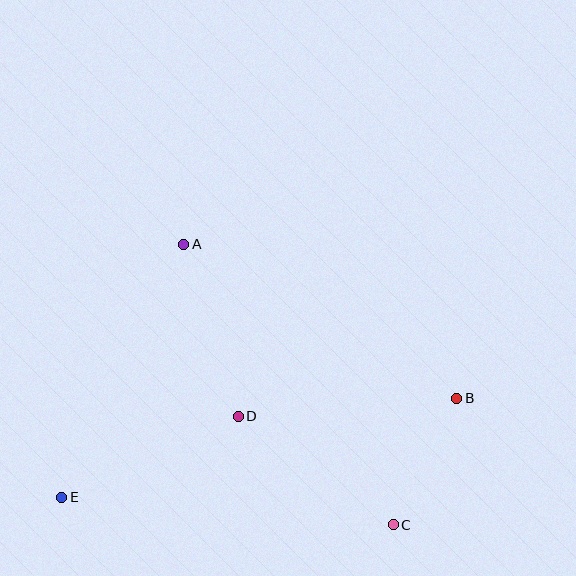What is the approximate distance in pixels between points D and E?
The distance between D and E is approximately 194 pixels.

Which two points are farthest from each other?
Points B and E are farthest from each other.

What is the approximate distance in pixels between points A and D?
The distance between A and D is approximately 180 pixels.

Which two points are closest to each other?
Points B and C are closest to each other.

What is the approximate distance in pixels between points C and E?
The distance between C and E is approximately 332 pixels.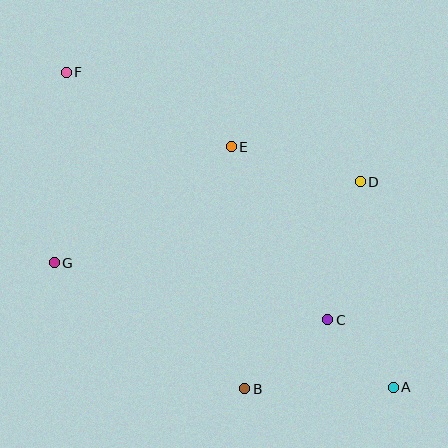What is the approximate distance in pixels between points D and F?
The distance between D and F is approximately 314 pixels.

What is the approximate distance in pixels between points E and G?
The distance between E and G is approximately 212 pixels.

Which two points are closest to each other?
Points A and C are closest to each other.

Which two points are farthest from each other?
Points A and F are farthest from each other.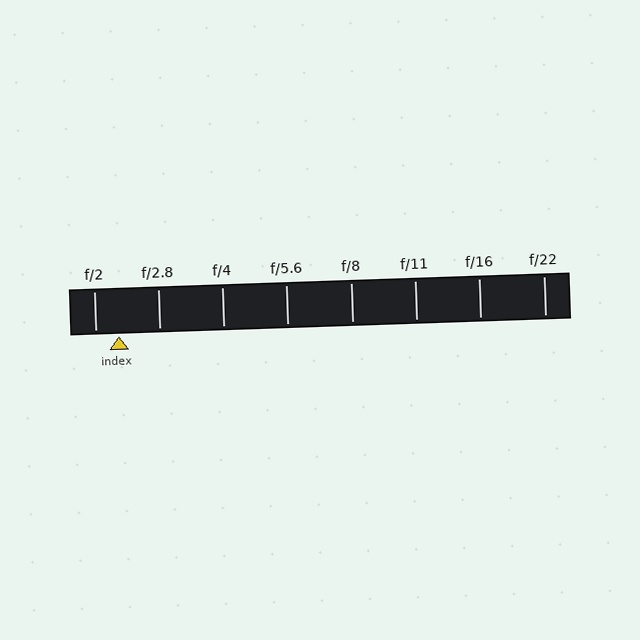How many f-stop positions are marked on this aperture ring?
There are 8 f-stop positions marked.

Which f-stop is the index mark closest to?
The index mark is closest to f/2.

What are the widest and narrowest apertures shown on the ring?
The widest aperture shown is f/2 and the narrowest is f/22.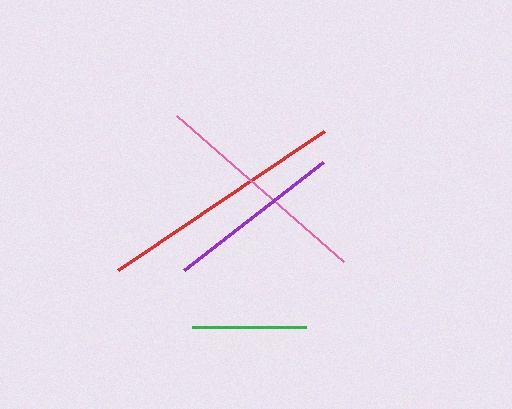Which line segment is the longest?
The red line is the longest at approximately 249 pixels.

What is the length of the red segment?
The red segment is approximately 249 pixels long.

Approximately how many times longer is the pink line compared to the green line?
The pink line is approximately 2.0 times the length of the green line.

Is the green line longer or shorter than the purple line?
The purple line is longer than the green line.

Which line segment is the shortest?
The green line is the shortest at approximately 114 pixels.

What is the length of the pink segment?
The pink segment is approximately 222 pixels long.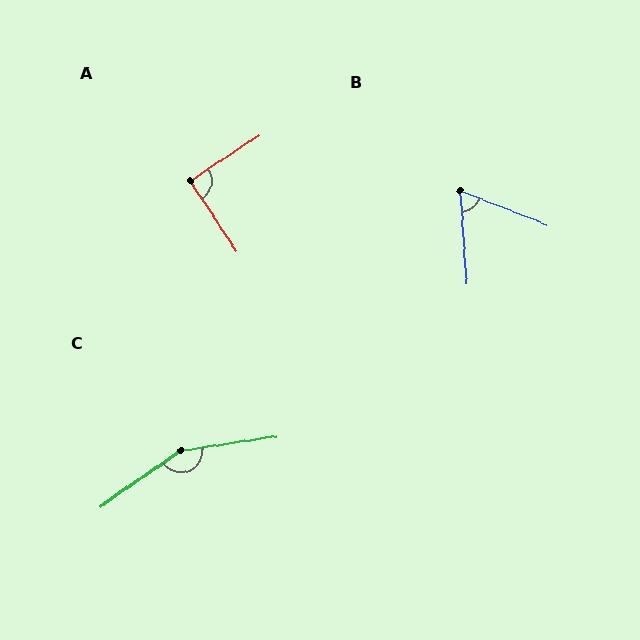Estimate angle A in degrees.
Approximately 90 degrees.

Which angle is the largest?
C, at approximately 153 degrees.